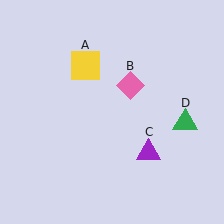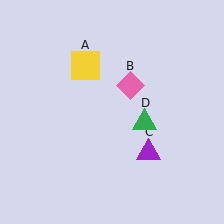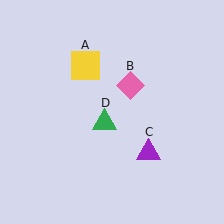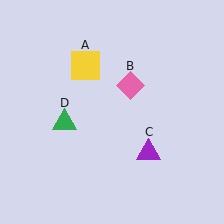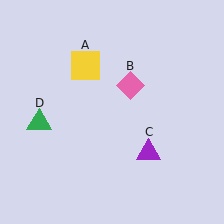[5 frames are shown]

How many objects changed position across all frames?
1 object changed position: green triangle (object D).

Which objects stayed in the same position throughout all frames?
Yellow square (object A) and pink diamond (object B) and purple triangle (object C) remained stationary.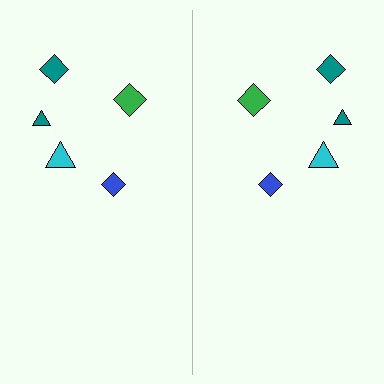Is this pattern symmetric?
Yes, this pattern has bilateral (reflection) symmetry.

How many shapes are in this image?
There are 10 shapes in this image.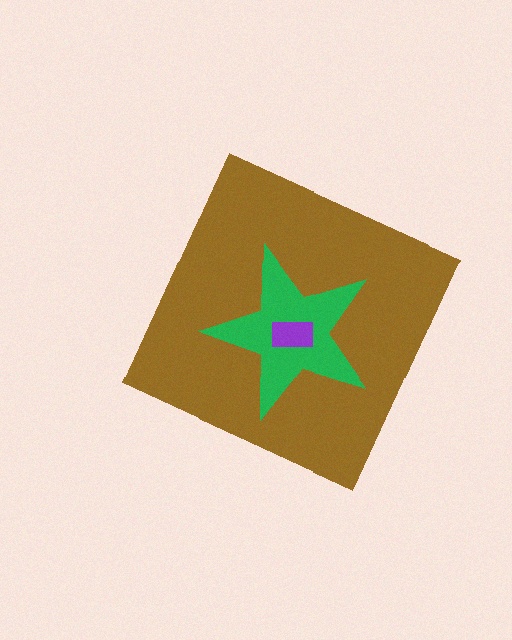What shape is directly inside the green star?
The purple rectangle.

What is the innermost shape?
The purple rectangle.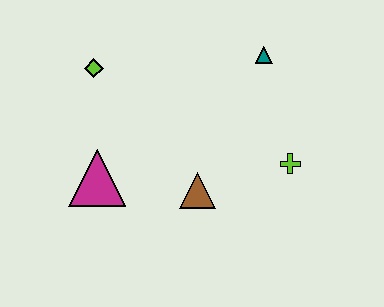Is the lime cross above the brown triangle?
Yes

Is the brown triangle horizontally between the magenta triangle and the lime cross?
Yes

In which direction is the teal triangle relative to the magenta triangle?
The teal triangle is to the right of the magenta triangle.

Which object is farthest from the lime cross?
The lime diamond is farthest from the lime cross.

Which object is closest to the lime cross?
The brown triangle is closest to the lime cross.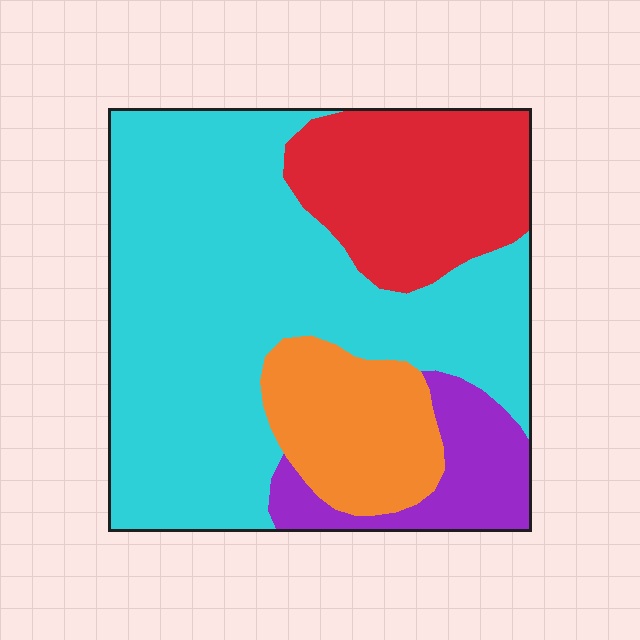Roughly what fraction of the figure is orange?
Orange takes up about one eighth (1/8) of the figure.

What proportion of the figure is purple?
Purple takes up less than a sixth of the figure.